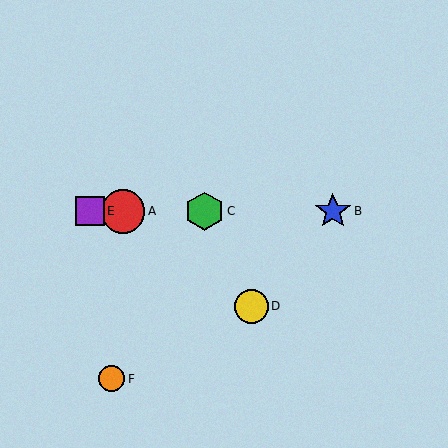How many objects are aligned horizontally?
4 objects (A, B, C, E) are aligned horizontally.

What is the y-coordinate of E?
Object E is at y≈211.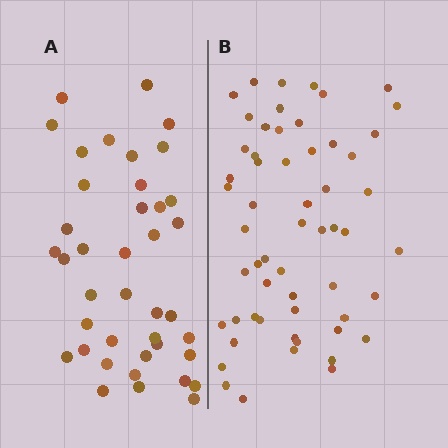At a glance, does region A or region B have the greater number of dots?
Region B (the right region) has more dots.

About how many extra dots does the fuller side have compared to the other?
Region B has approximately 15 more dots than region A.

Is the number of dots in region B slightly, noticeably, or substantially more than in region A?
Region B has noticeably more, but not dramatically so. The ratio is roughly 1.4 to 1.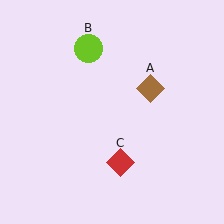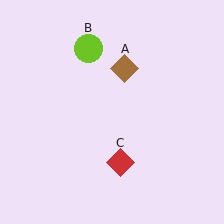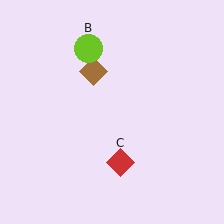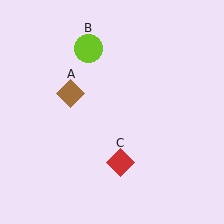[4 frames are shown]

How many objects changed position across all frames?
1 object changed position: brown diamond (object A).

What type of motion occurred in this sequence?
The brown diamond (object A) rotated counterclockwise around the center of the scene.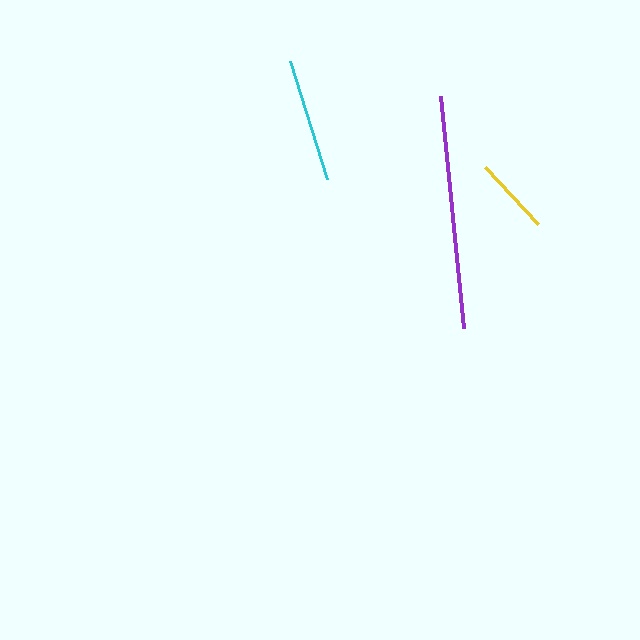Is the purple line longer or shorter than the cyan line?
The purple line is longer than the cyan line.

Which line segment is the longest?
The purple line is the longest at approximately 233 pixels.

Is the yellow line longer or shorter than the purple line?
The purple line is longer than the yellow line.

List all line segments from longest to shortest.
From longest to shortest: purple, cyan, yellow.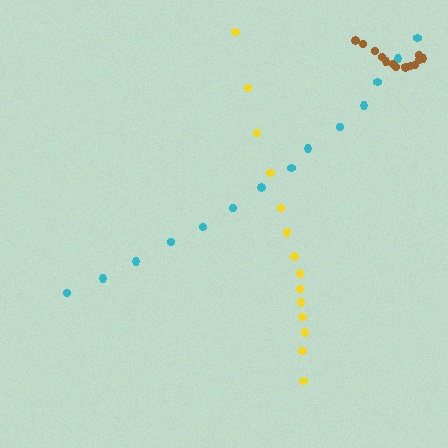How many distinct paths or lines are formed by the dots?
There are 3 distinct paths.